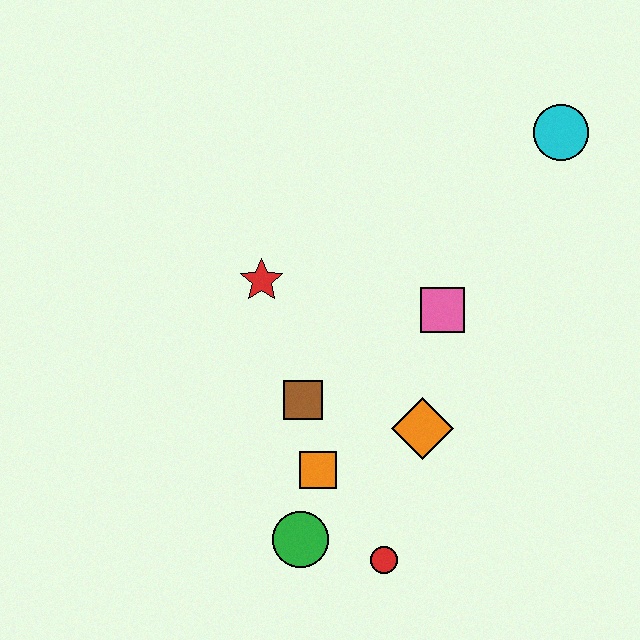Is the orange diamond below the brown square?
Yes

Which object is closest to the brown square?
The orange square is closest to the brown square.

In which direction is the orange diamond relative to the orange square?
The orange diamond is to the right of the orange square.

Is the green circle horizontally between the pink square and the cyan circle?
No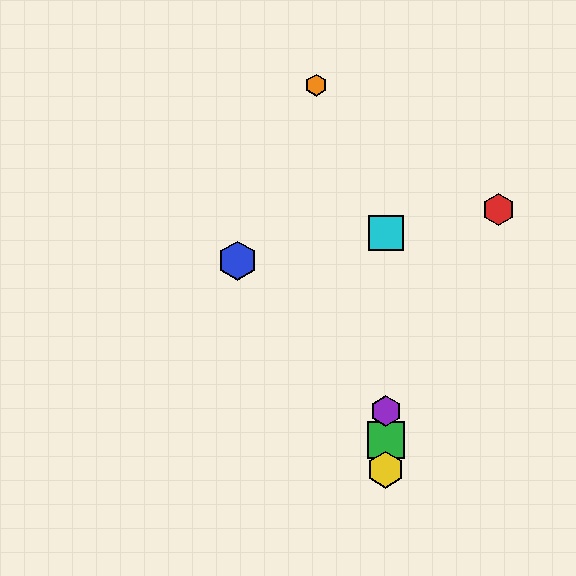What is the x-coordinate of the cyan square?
The cyan square is at x≈386.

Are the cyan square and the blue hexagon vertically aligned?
No, the cyan square is at x≈386 and the blue hexagon is at x≈238.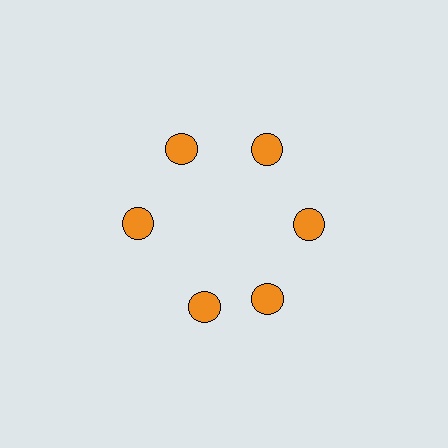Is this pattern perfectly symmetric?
No. The 6 orange circles are arranged in a ring, but one element near the 7 o'clock position is rotated out of alignment along the ring, breaking the 6-fold rotational symmetry.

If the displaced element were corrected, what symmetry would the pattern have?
It would have 6-fold rotational symmetry — the pattern would map onto itself every 60 degrees.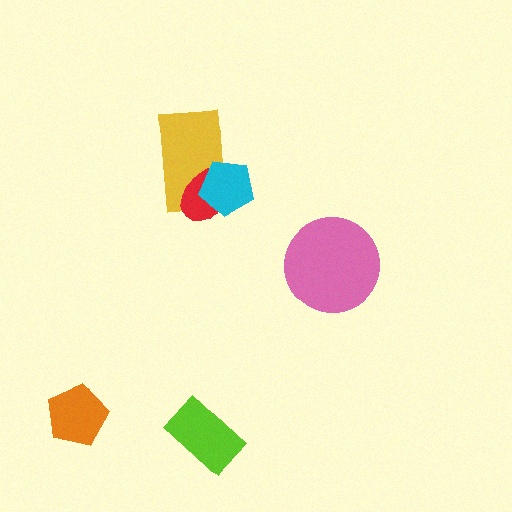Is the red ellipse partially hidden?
Yes, it is partially covered by another shape.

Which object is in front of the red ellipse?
The cyan pentagon is in front of the red ellipse.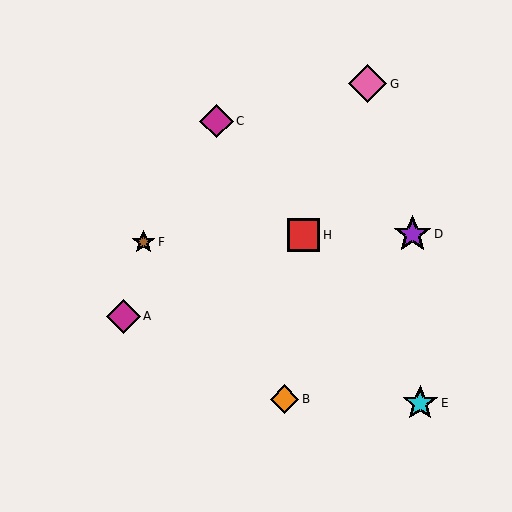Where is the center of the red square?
The center of the red square is at (304, 235).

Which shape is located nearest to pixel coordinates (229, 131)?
The magenta diamond (labeled C) at (216, 121) is nearest to that location.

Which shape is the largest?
The purple star (labeled D) is the largest.